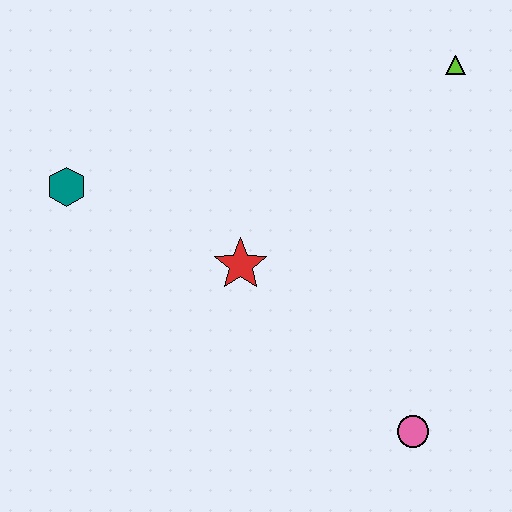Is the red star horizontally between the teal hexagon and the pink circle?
Yes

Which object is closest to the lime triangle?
The red star is closest to the lime triangle.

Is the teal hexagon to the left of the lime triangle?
Yes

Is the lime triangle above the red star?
Yes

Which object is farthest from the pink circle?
The teal hexagon is farthest from the pink circle.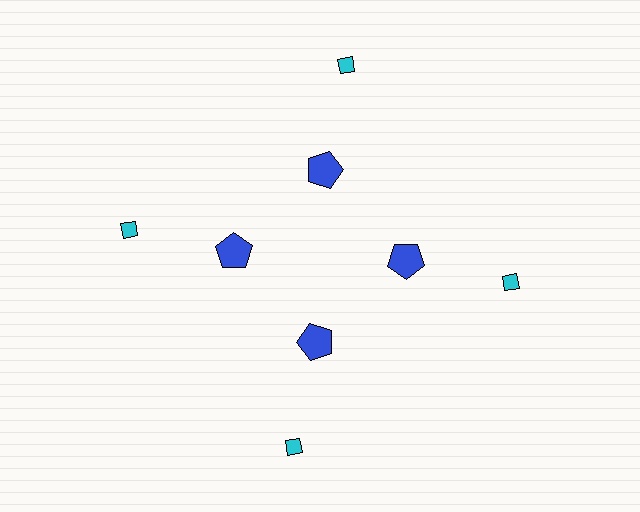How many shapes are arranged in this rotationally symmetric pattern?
There are 8 shapes, arranged in 4 groups of 2.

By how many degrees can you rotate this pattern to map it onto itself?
The pattern maps onto itself every 90 degrees of rotation.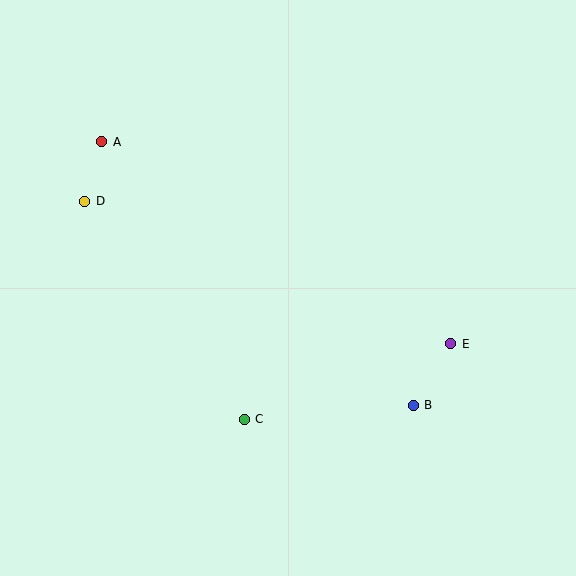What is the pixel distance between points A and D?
The distance between A and D is 62 pixels.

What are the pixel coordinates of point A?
Point A is at (102, 142).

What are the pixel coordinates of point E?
Point E is at (451, 344).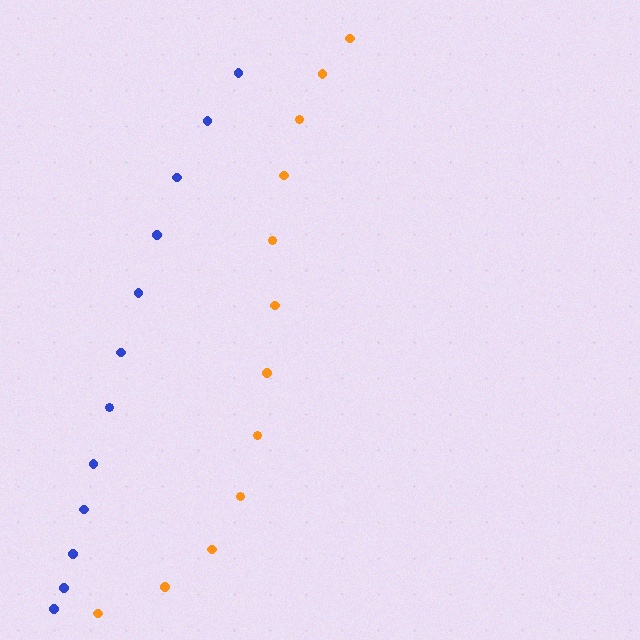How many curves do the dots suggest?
There are 2 distinct paths.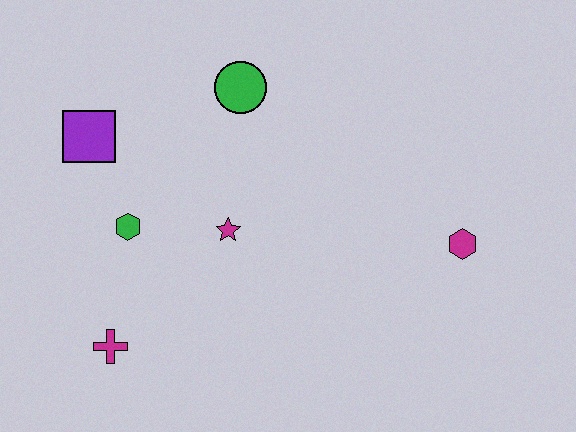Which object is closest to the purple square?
The green hexagon is closest to the purple square.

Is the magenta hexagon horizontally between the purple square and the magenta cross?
No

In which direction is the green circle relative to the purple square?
The green circle is to the right of the purple square.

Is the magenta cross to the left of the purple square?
No